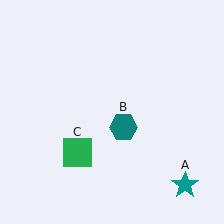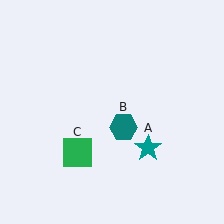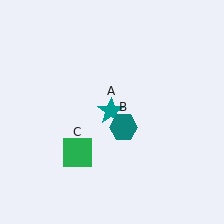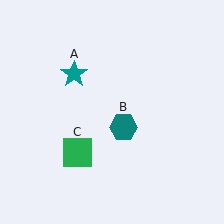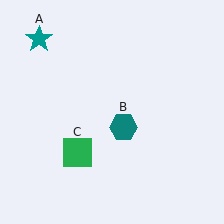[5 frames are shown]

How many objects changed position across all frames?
1 object changed position: teal star (object A).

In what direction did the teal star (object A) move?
The teal star (object A) moved up and to the left.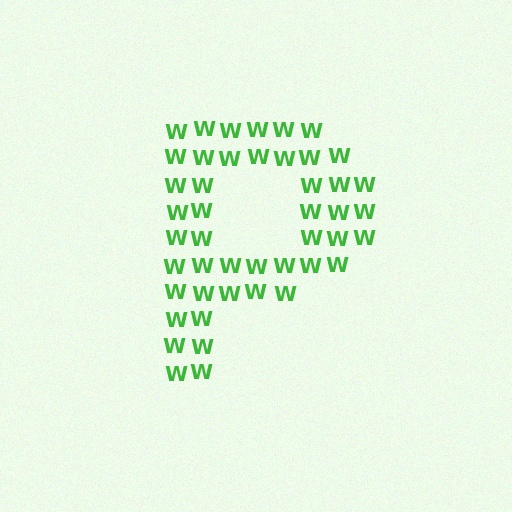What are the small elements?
The small elements are letter W's.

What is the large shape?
The large shape is the letter P.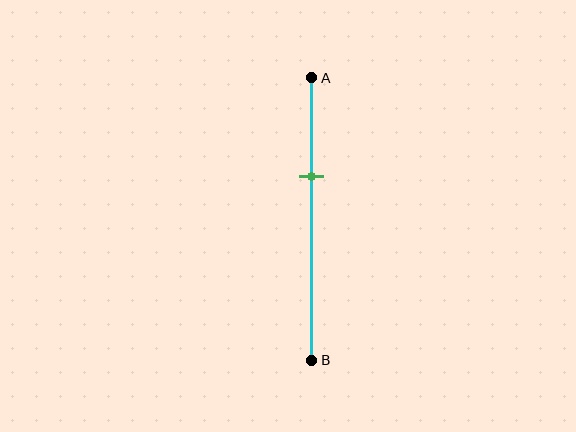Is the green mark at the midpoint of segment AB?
No, the mark is at about 35% from A, not at the 50% midpoint.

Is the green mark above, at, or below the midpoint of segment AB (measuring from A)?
The green mark is above the midpoint of segment AB.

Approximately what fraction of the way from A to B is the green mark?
The green mark is approximately 35% of the way from A to B.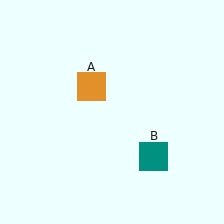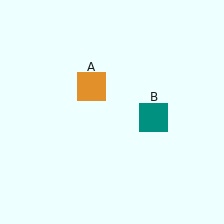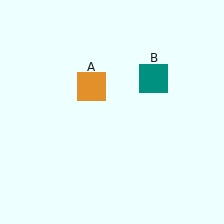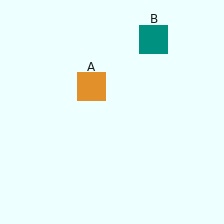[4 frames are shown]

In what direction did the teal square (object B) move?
The teal square (object B) moved up.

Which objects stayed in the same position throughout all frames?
Orange square (object A) remained stationary.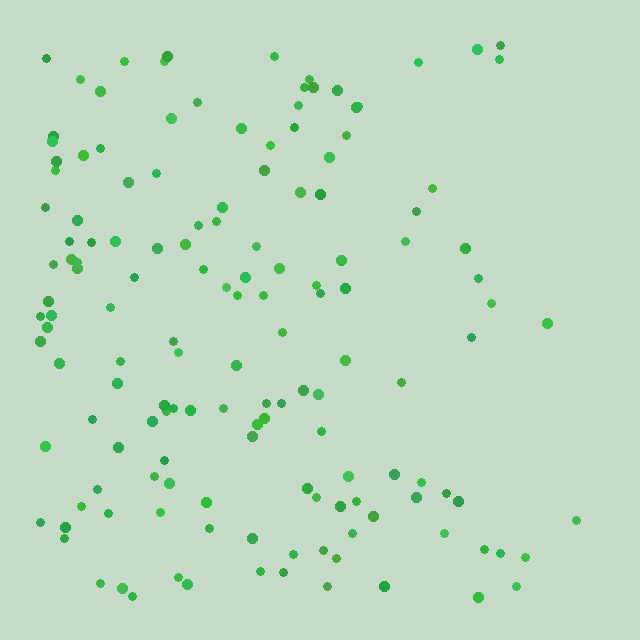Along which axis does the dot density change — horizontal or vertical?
Horizontal.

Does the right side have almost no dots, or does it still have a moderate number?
Still a moderate number, just noticeably fewer than the left.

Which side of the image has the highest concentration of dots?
The left.